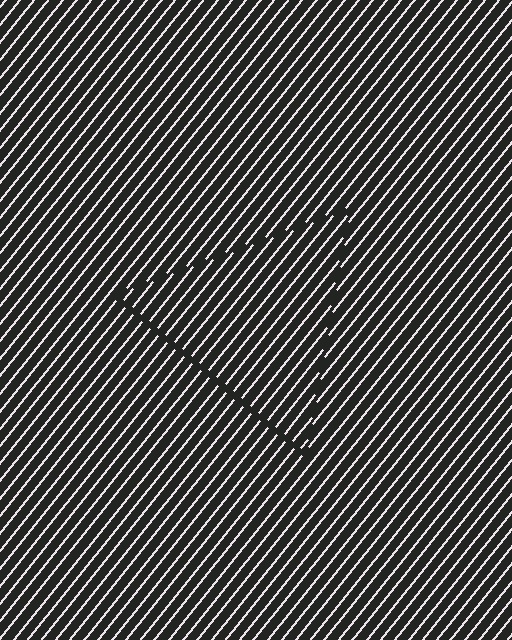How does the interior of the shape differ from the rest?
The interior of the shape contains the same grating, shifted by half a period — the contour is defined by the phase discontinuity where line-ends from the inner and outer gratings abut.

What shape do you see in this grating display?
An illusory triangle. The interior of the shape contains the same grating, shifted by half a period — the contour is defined by the phase discontinuity where line-ends from the inner and outer gratings abut.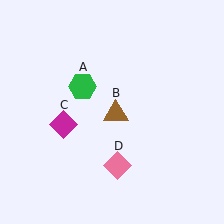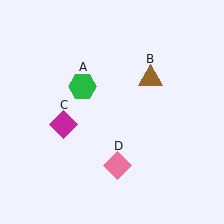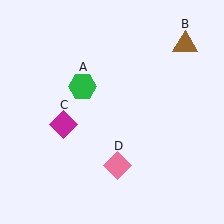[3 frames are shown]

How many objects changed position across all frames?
1 object changed position: brown triangle (object B).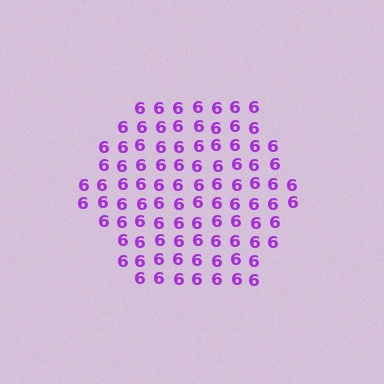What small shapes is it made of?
It is made of small digit 6's.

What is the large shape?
The large shape is a hexagon.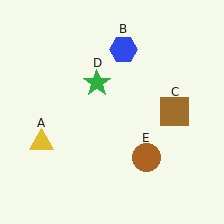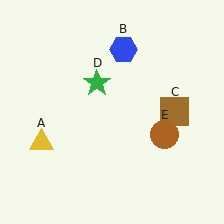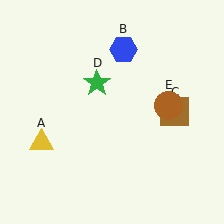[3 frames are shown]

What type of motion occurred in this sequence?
The brown circle (object E) rotated counterclockwise around the center of the scene.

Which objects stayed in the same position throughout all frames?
Yellow triangle (object A) and blue hexagon (object B) and brown square (object C) and green star (object D) remained stationary.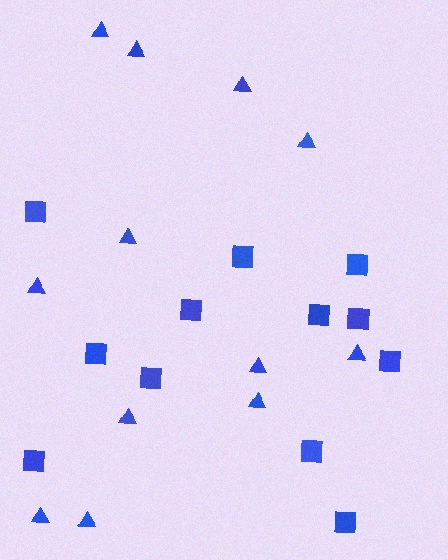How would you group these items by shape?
There are 2 groups: one group of squares (12) and one group of triangles (12).